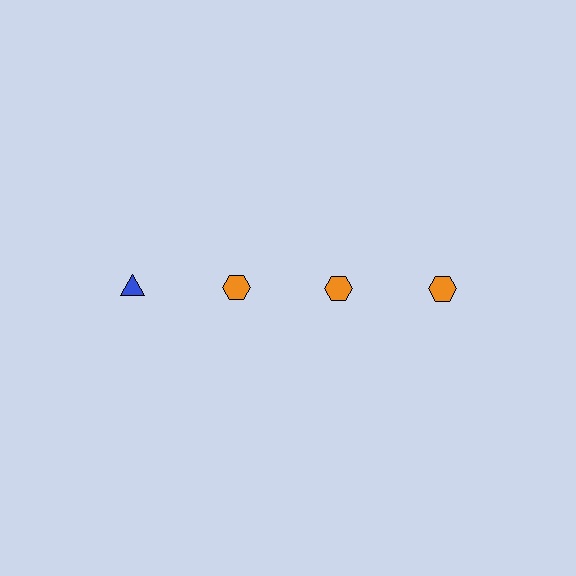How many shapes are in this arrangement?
There are 4 shapes arranged in a grid pattern.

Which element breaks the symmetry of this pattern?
The blue triangle in the top row, leftmost column breaks the symmetry. All other shapes are orange hexagons.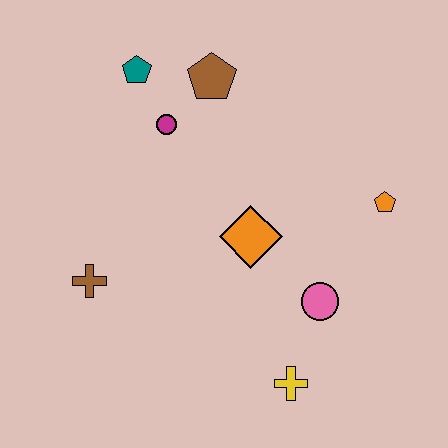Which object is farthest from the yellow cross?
The teal pentagon is farthest from the yellow cross.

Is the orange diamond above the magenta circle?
No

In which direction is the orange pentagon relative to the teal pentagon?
The orange pentagon is to the right of the teal pentagon.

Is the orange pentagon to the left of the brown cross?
No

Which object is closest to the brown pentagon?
The magenta circle is closest to the brown pentagon.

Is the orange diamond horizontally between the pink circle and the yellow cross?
No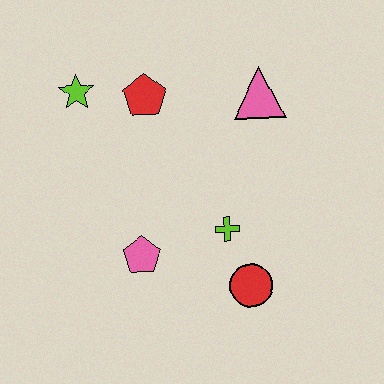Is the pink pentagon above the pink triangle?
No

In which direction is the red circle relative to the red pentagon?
The red circle is below the red pentagon.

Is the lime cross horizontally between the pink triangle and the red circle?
No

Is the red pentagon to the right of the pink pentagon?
Yes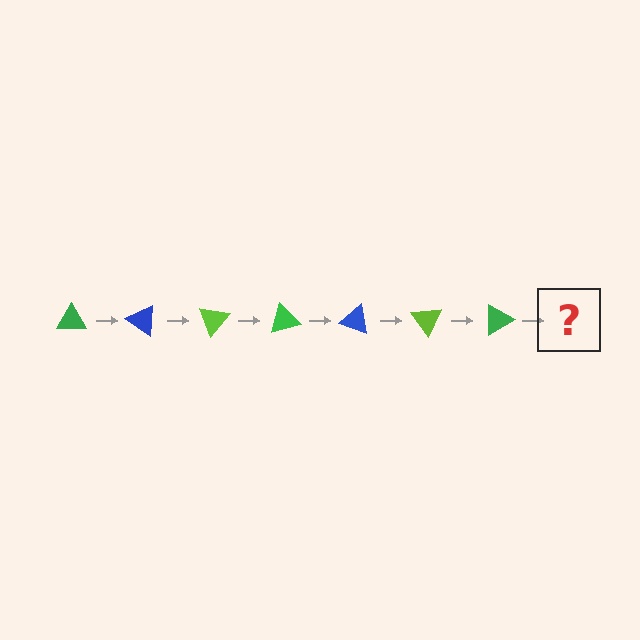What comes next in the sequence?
The next element should be a blue triangle, rotated 245 degrees from the start.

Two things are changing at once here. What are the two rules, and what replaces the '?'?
The two rules are that it rotates 35 degrees each step and the color cycles through green, blue, and lime. The '?' should be a blue triangle, rotated 245 degrees from the start.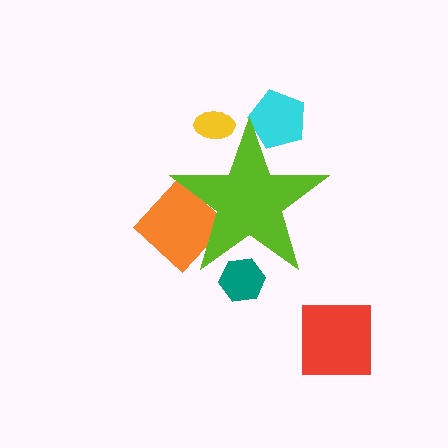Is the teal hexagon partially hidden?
Yes, the teal hexagon is partially hidden behind the lime star.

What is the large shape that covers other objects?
A lime star.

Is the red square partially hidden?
No, the red square is fully visible.